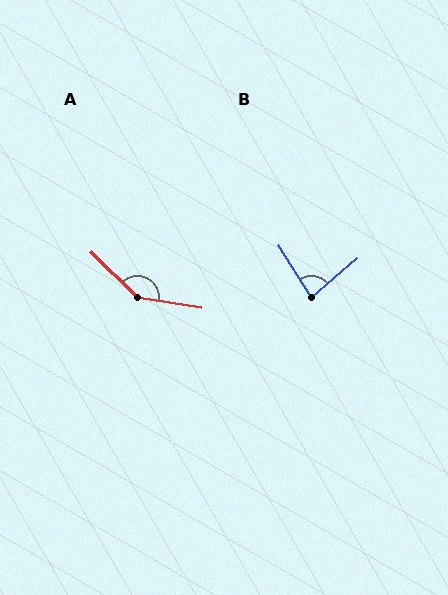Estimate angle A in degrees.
Approximately 144 degrees.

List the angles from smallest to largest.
B (81°), A (144°).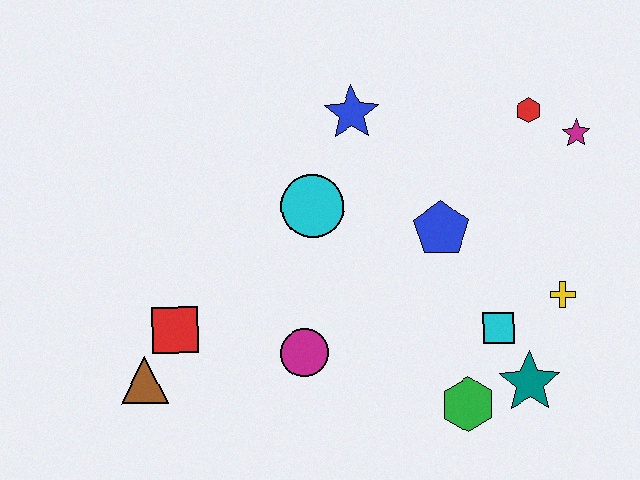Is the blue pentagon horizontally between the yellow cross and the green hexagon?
No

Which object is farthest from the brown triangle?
The magenta star is farthest from the brown triangle.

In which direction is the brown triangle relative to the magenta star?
The brown triangle is to the left of the magenta star.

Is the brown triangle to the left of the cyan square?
Yes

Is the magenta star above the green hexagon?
Yes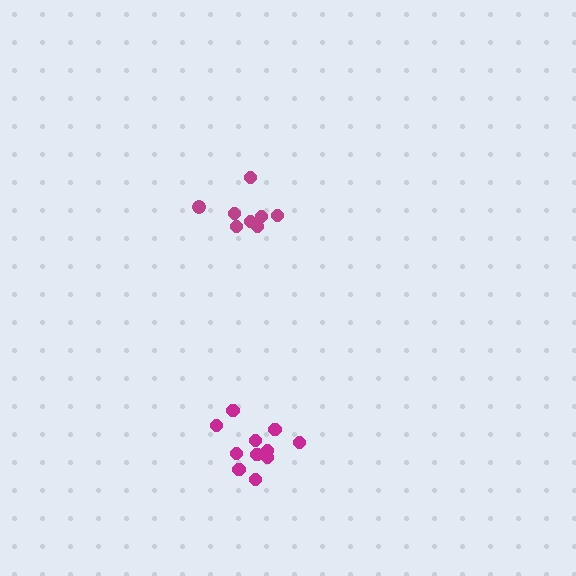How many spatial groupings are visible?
There are 2 spatial groupings.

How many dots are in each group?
Group 1: 8 dots, Group 2: 11 dots (19 total).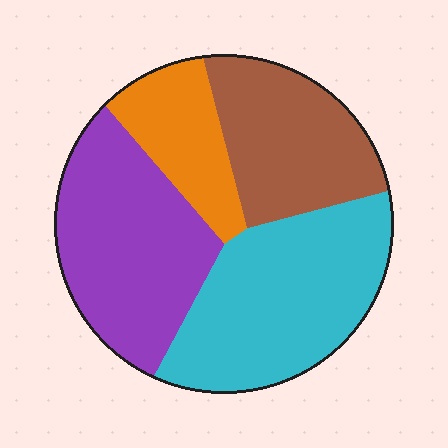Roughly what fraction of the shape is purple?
Purple takes up between a quarter and a half of the shape.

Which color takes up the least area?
Orange, at roughly 15%.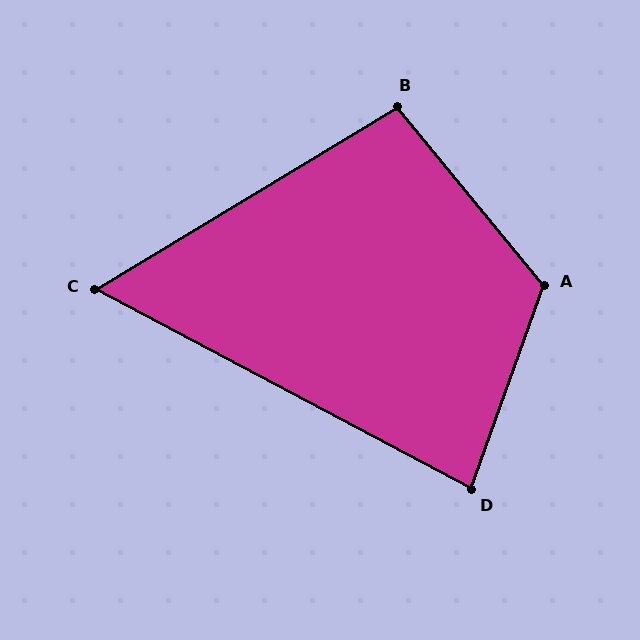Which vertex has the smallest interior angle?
C, at approximately 59 degrees.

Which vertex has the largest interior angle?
A, at approximately 121 degrees.